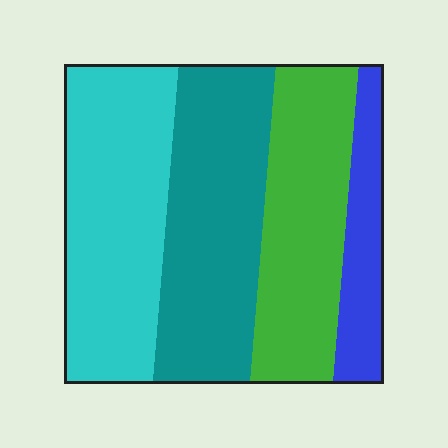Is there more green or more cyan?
Cyan.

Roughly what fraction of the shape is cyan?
Cyan covers about 30% of the shape.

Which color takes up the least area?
Blue, at roughly 10%.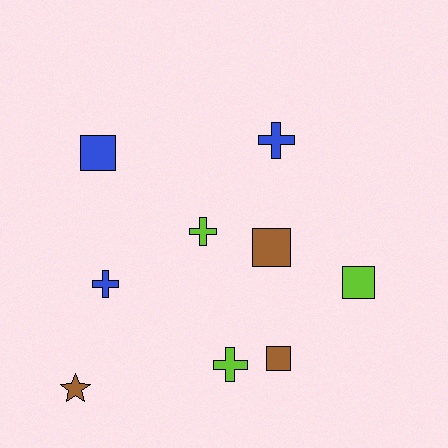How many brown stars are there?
There is 1 brown star.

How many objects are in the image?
There are 9 objects.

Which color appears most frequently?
Lime, with 3 objects.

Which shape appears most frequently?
Cross, with 4 objects.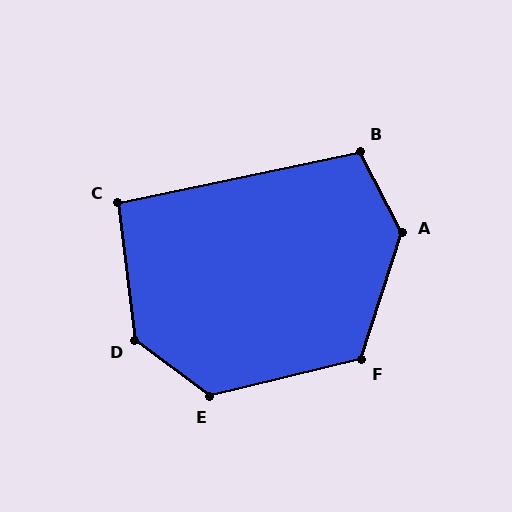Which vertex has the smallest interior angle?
C, at approximately 95 degrees.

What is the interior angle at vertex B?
Approximately 105 degrees (obtuse).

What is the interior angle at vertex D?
Approximately 134 degrees (obtuse).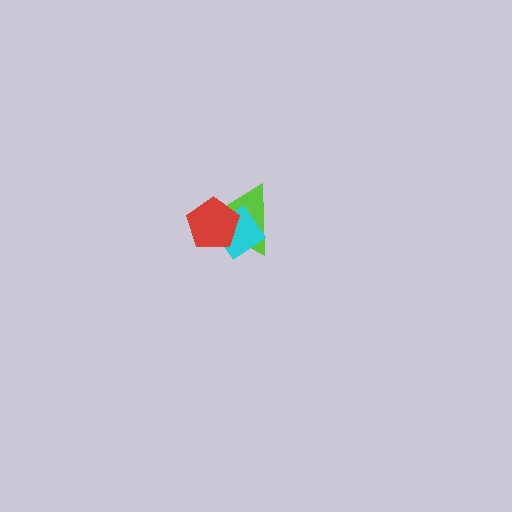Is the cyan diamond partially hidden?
Yes, it is partially covered by another shape.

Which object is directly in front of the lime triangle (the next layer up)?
The cyan diamond is directly in front of the lime triangle.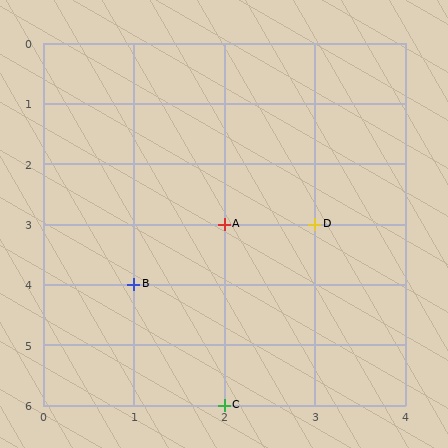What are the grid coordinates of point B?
Point B is at grid coordinates (1, 4).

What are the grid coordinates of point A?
Point A is at grid coordinates (2, 3).